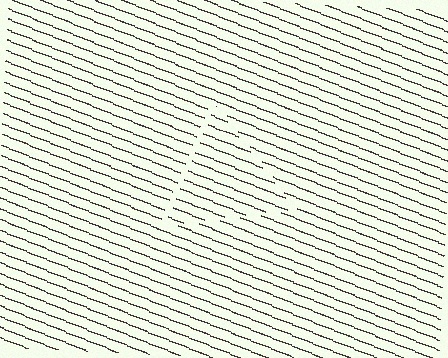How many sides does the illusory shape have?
3 sides — the line-ends trace a triangle.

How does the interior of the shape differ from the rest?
The interior of the shape contains the same grating, shifted by half a period — the contour is defined by the phase discontinuity where line-ends from the inner and outer gratings abut.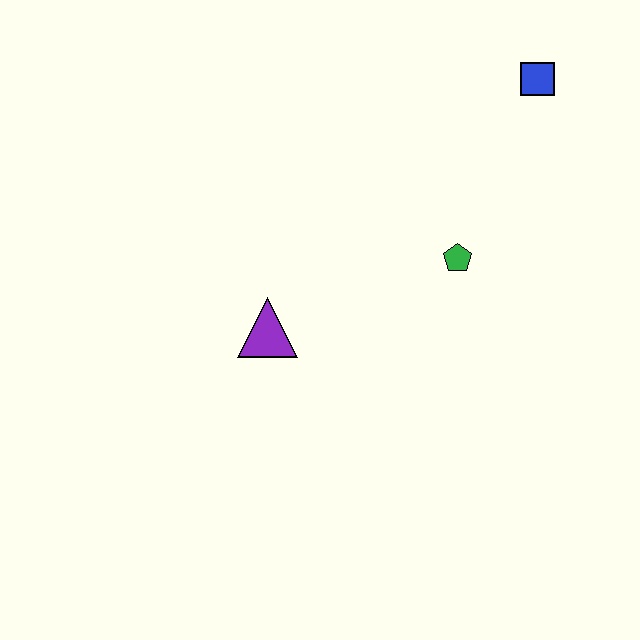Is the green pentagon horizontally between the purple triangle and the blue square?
Yes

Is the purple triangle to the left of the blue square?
Yes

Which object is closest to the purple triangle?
The green pentagon is closest to the purple triangle.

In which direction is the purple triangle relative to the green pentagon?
The purple triangle is to the left of the green pentagon.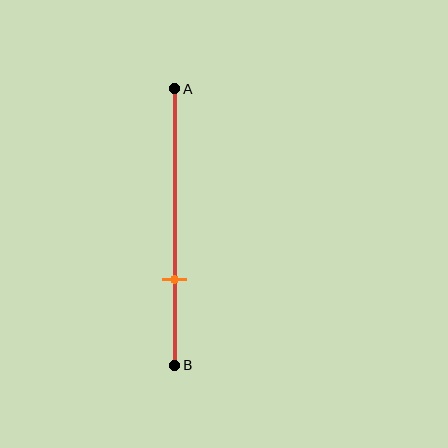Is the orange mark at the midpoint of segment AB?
No, the mark is at about 70% from A, not at the 50% midpoint.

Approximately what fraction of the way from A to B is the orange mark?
The orange mark is approximately 70% of the way from A to B.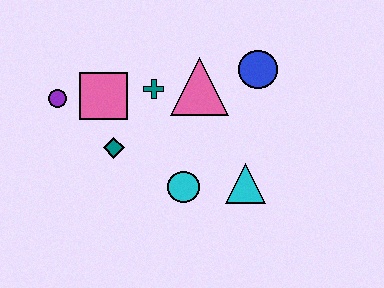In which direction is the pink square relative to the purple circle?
The pink square is to the right of the purple circle.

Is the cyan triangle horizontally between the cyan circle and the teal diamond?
No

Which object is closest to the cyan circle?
The cyan triangle is closest to the cyan circle.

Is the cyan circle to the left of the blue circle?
Yes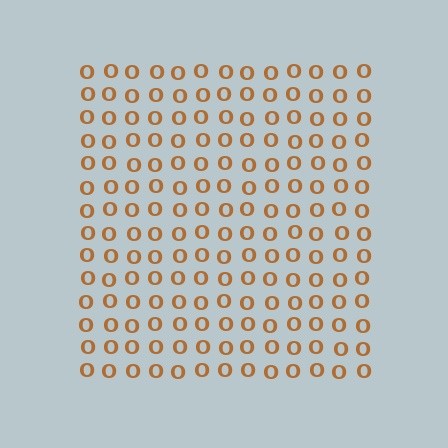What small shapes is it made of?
It is made of small letter O's.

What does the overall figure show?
The overall figure shows a square.